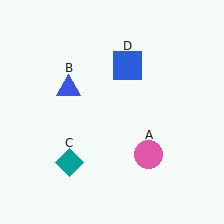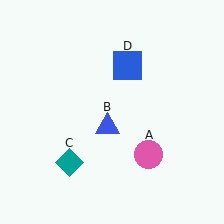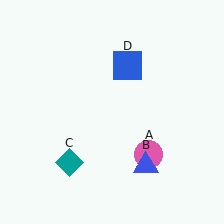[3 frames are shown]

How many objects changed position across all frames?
1 object changed position: blue triangle (object B).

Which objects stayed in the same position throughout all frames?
Pink circle (object A) and teal diamond (object C) and blue square (object D) remained stationary.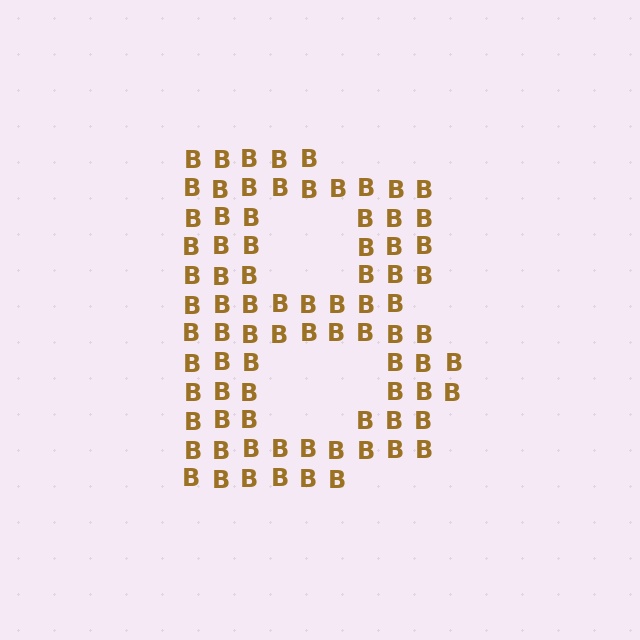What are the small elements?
The small elements are letter B's.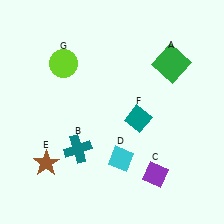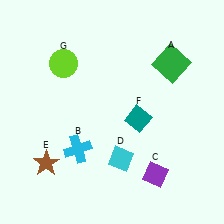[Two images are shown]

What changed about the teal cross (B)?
In Image 1, B is teal. In Image 2, it changed to cyan.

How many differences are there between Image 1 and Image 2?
There is 1 difference between the two images.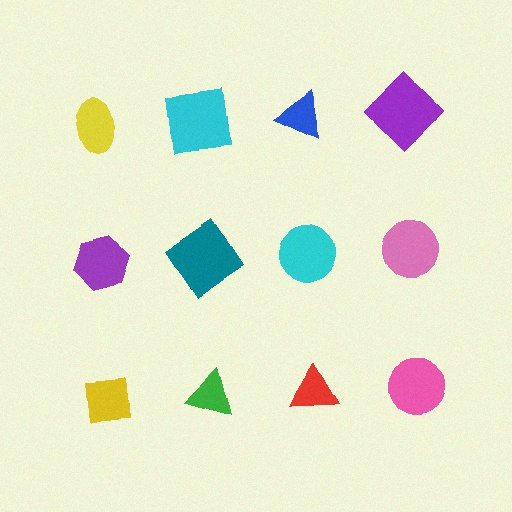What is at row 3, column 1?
A yellow square.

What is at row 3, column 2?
A green triangle.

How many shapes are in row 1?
4 shapes.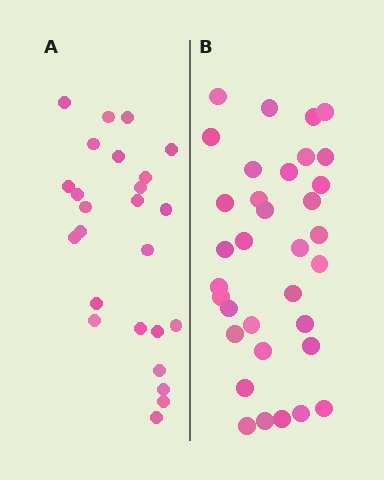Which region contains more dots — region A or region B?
Region B (the right region) has more dots.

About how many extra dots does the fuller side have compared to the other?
Region B has roughly 8 or so more dots than region A.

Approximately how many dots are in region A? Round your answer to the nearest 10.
About 20 dots. (The exact count is 25, which rounds to 20.)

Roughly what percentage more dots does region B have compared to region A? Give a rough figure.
About 35% more.